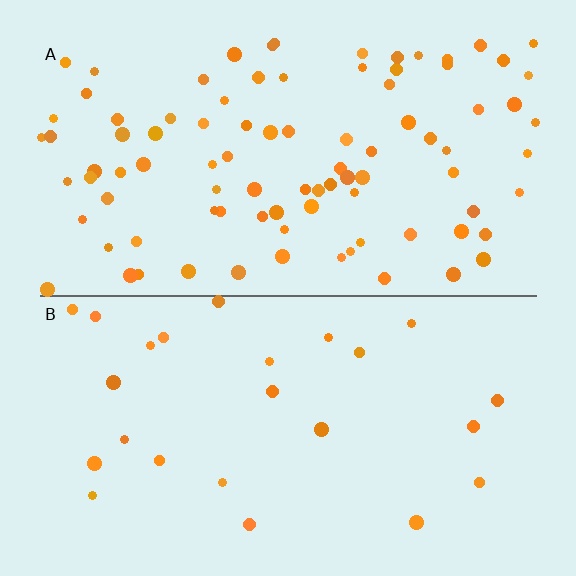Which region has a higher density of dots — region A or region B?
A (the top).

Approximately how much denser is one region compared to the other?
Approximately 3.7× — region A over region B.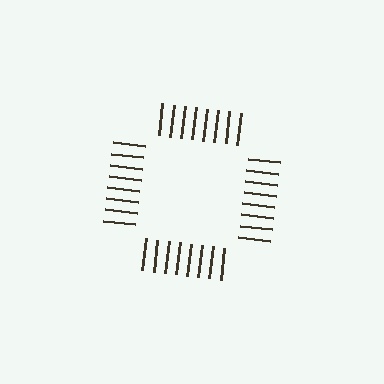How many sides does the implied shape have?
4 sides — the line-ends trace a square.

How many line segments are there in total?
32 — 8 along each of the 4 edges.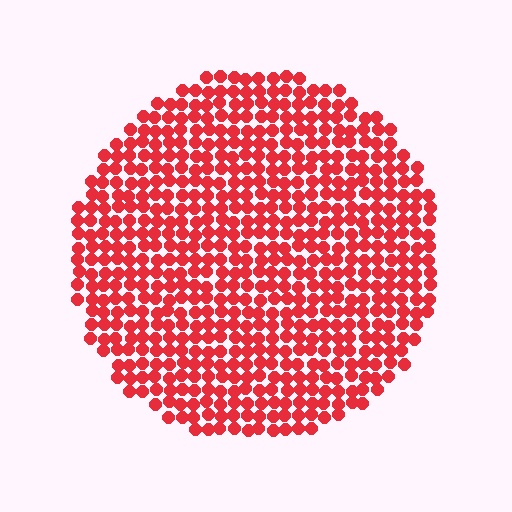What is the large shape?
The large shape is a circle.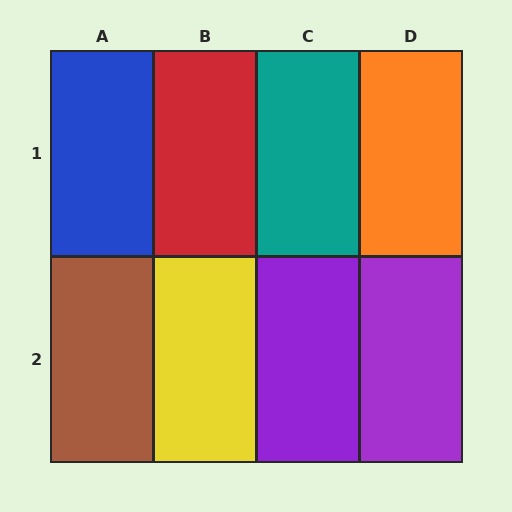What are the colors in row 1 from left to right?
Blue, red, teal, orange.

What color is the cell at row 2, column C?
Purple.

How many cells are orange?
1 cell is orange.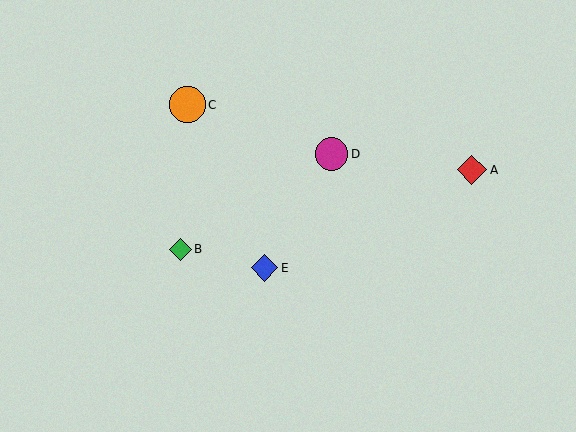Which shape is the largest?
The orange circle (labeled C) is the largest.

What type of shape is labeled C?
Shape C is an orange circle.